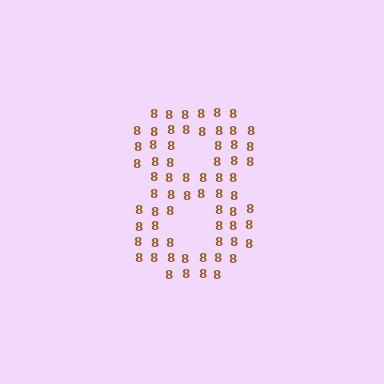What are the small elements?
The small elements are digit 8's.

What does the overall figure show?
The overall figure shows the digit 8.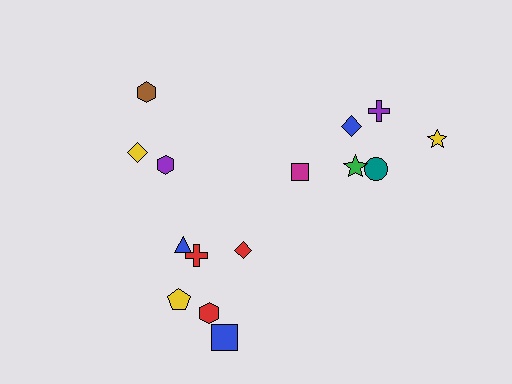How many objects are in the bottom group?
There are 6 objects.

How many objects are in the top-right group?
There are 6 objects.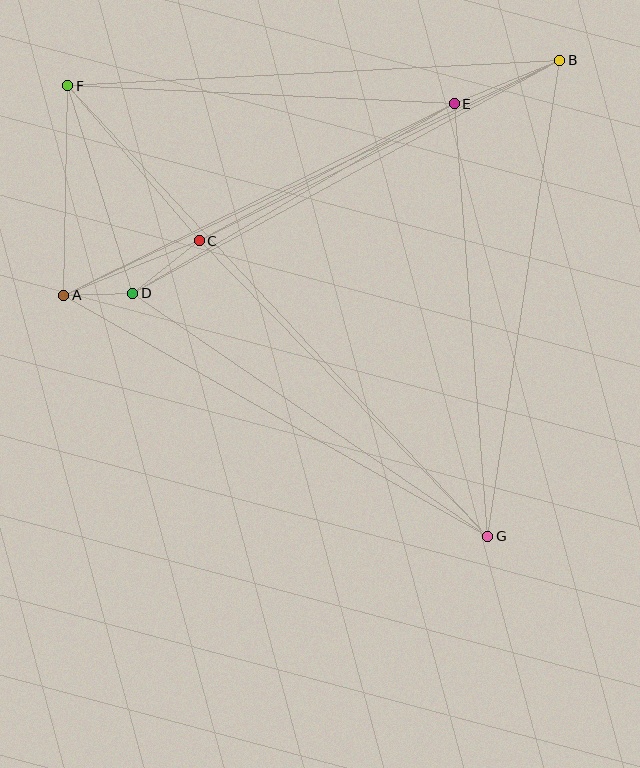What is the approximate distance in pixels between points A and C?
The distance between A and C is approximately 146 pixels.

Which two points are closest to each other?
Points A and D are closest to each other.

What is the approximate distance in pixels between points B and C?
The distance between B and C is approximately 403 pixels.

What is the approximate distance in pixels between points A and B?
The distance between A and B is approximately 548 pixels.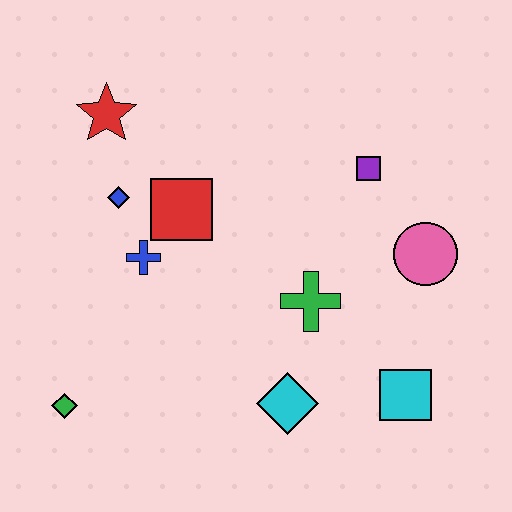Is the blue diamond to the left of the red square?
Yes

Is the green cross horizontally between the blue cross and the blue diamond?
No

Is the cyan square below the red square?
Yes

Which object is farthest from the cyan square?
The red star is farthest from the cyan square.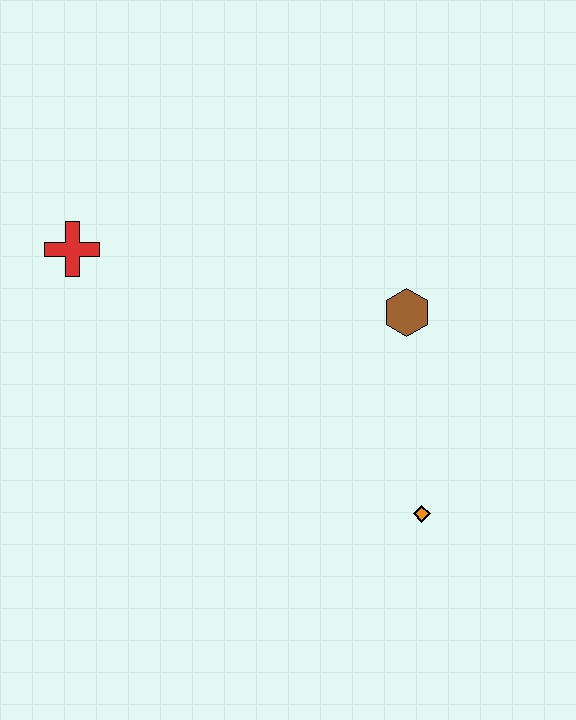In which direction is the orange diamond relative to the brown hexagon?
The orange diamond is below the brown hexagon.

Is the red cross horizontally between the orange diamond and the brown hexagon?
No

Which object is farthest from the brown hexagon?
The red cross is farthest from the brown hexagon.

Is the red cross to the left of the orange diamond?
Yes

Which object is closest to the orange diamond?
The brown hexagon is closest to the orange diamond.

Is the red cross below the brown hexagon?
No